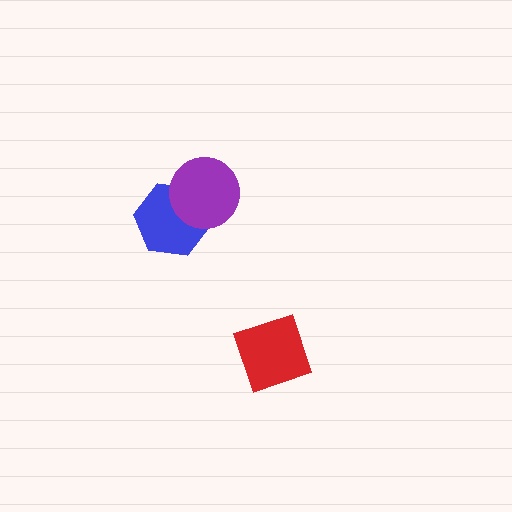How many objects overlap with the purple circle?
1 object overlaps with the purple circle.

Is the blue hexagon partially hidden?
Yes, it is partially covered by another shape.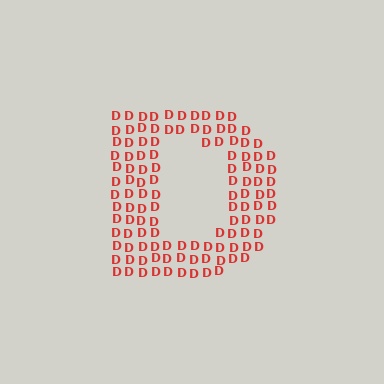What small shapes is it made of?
It is made of small letter D's.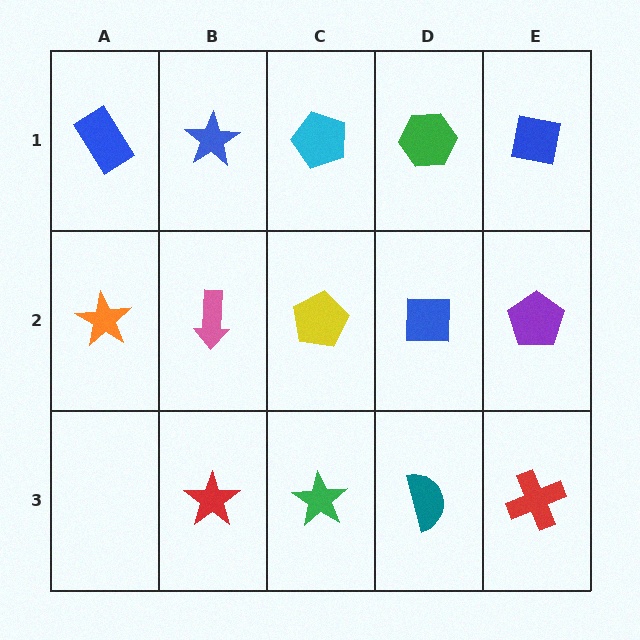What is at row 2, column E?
A purple pentagon.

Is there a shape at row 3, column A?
No, that cell is empty.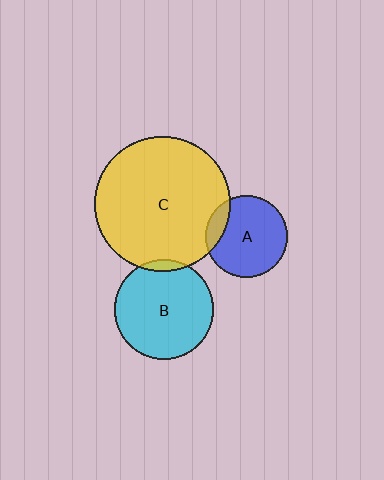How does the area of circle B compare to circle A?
Approximately 1.5 times.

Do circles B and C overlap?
Yes.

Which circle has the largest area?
Circle C (yellow).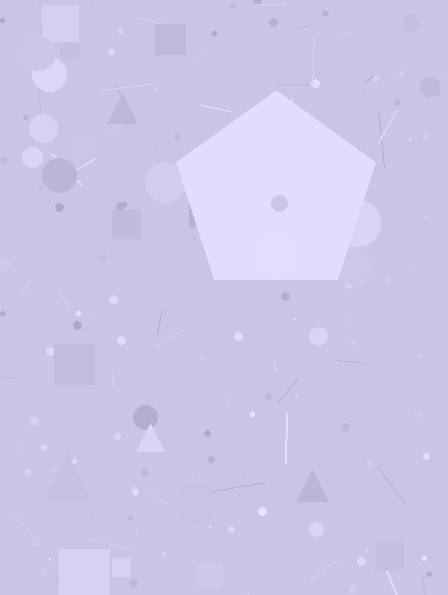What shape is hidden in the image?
A pentagon is hidden in the image.